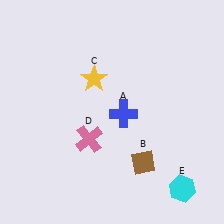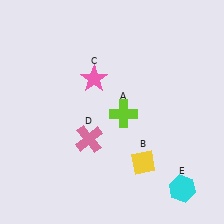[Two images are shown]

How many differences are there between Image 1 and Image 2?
There are 3 differences between the two images.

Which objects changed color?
A changed from blue to lime. B changed from brown to yellow. C changed from yellow to pink.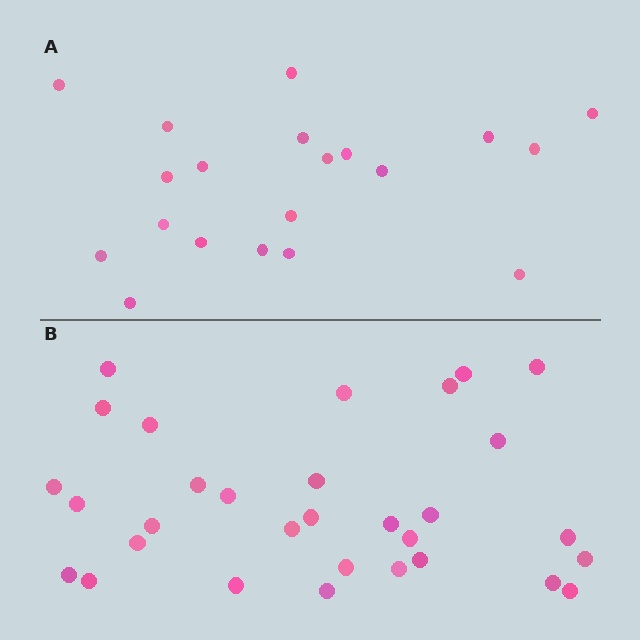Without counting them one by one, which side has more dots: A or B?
Region B (the bottom region) has more dots.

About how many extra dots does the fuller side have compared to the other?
Region B has roughly 12 or so more dots than region A.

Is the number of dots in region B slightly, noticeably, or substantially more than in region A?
Region B has substantially more. The ratio is roughly 1.6 to 1.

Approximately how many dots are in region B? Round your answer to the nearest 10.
About 30 dots. (The exact count is 31, which rounds to 30.)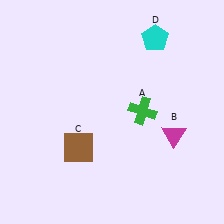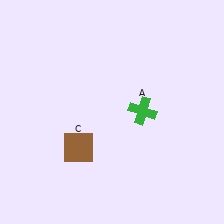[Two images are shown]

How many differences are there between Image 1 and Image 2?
There are 2 differences between the two images.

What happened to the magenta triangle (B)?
The magenta triangle (B) was removed in Image 2. It was in the bottom-right area of Image 1.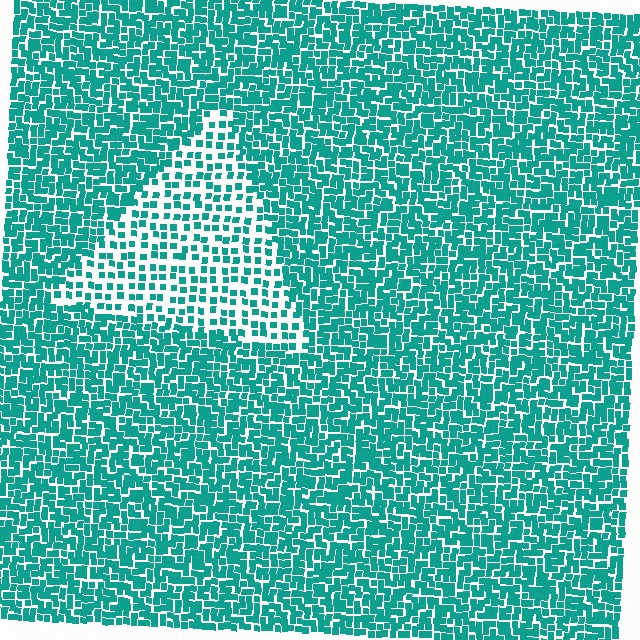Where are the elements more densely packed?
The elements are more densely packed outside the triangle boundary.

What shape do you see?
I see a triangle.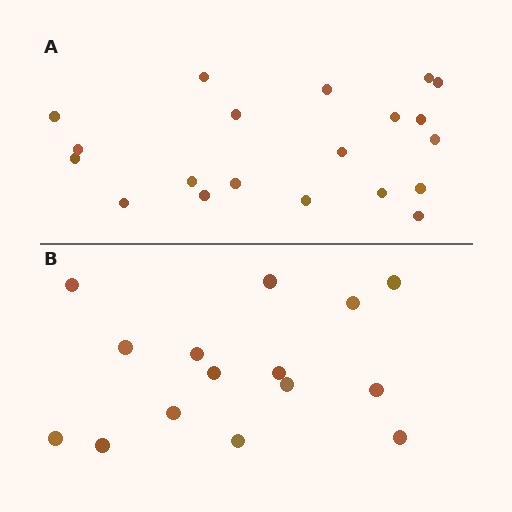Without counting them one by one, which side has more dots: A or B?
Region A (the top region) has more dots.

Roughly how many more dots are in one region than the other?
Region A has about 5 more dots than region B.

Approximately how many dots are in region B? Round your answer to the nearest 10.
About 20 dots. (The exact count is 15, which rounds to 20.)